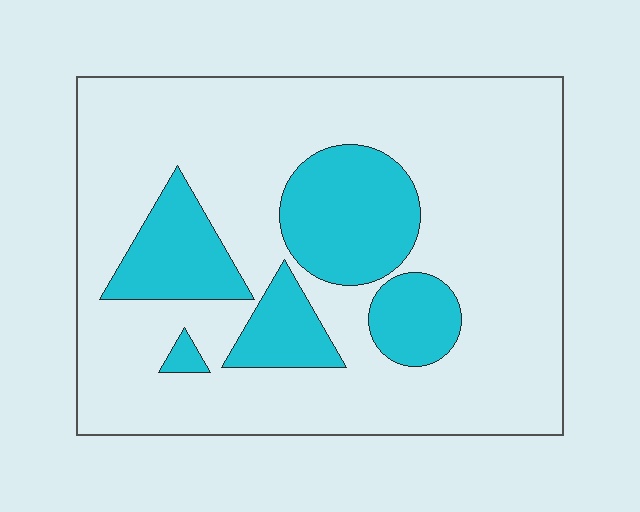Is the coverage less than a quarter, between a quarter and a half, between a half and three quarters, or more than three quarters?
Less than a quarter.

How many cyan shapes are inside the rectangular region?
5.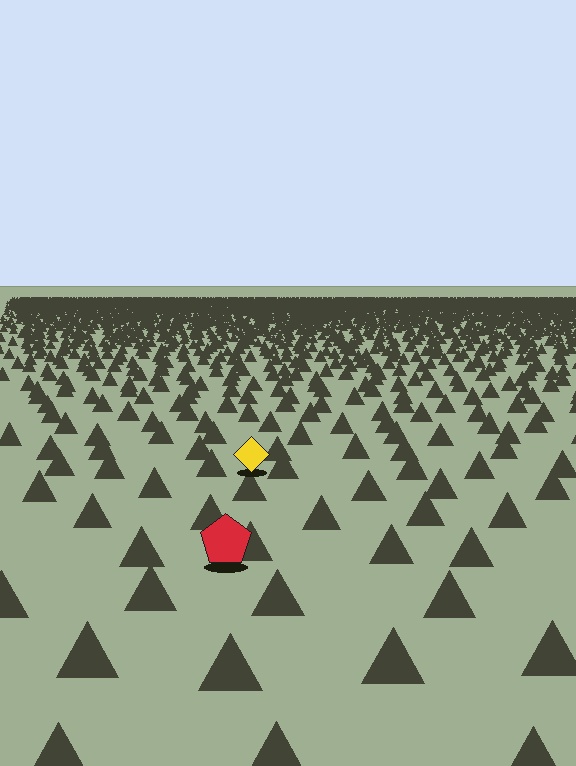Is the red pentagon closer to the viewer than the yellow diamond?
Yes. The red pentagon is closer — you can tell from the texture gradient: the ground texture is coarser near it.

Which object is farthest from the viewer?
The yellow diamond is farthest from the viewer. It appears smaller and the ground texture around it is denser.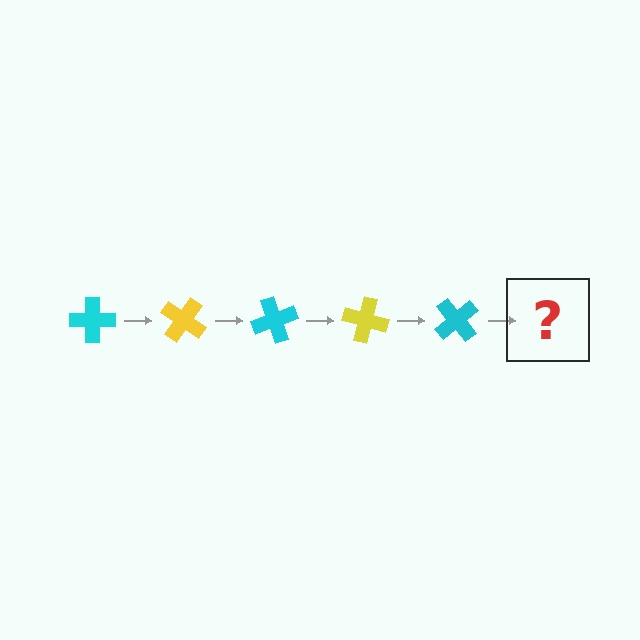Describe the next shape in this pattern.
It should be a yellow cross, rotated 175 degrees from the start.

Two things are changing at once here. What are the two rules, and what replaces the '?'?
The two rules are that it rotates 35 degrees each step and the color cycles through cyan and yellow. The '?' should be a yellow cross, rotated 175 degrees from the start.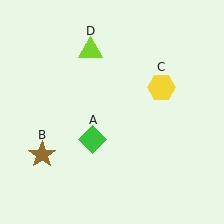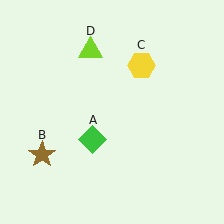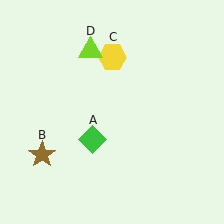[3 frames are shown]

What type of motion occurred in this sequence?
The yellow hexagon (object C) rotated counterclockwise around the center of the scene.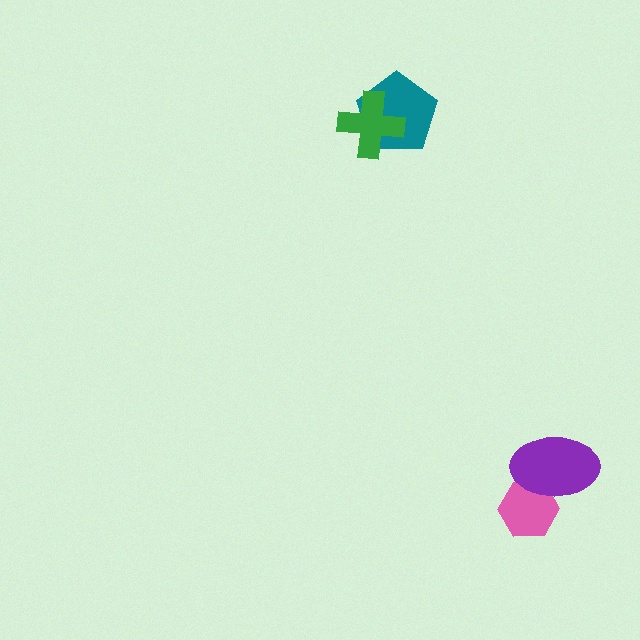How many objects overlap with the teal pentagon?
1 object overlaps with the teal pentagon.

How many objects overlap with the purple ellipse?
1 object overlaps with the purple ellipse.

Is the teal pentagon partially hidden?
Yes, it is partially covered by another shape.